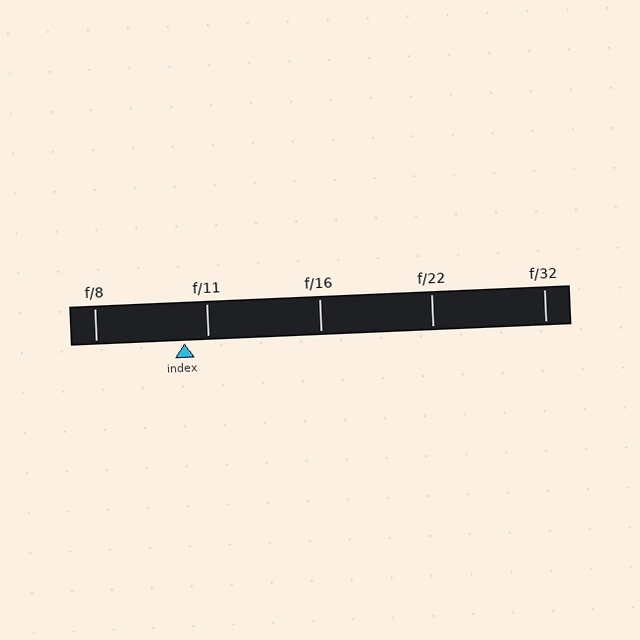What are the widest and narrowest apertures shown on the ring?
The widest aperture shown is f/8 and the narrowest is f/32.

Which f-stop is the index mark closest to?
The index mark is closest to f/11.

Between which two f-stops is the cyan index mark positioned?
The index mark is between f/8 and f/11.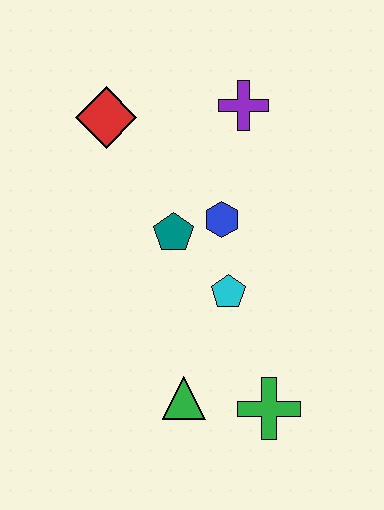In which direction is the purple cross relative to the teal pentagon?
The purple cross is above the teal pentagon.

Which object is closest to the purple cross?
The blue hexagon is closest to the purple cross.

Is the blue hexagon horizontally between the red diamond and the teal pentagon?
No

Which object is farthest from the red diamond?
The green cross is farthest from the red diamond.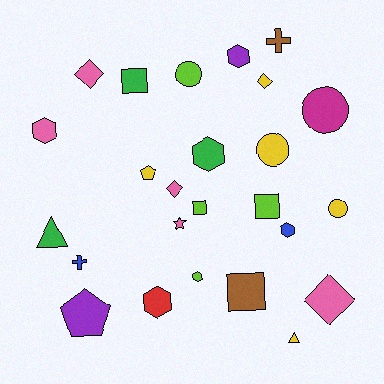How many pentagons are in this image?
There are 2 pentagons.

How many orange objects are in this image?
There are no orange objects.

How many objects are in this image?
There are 25 objects.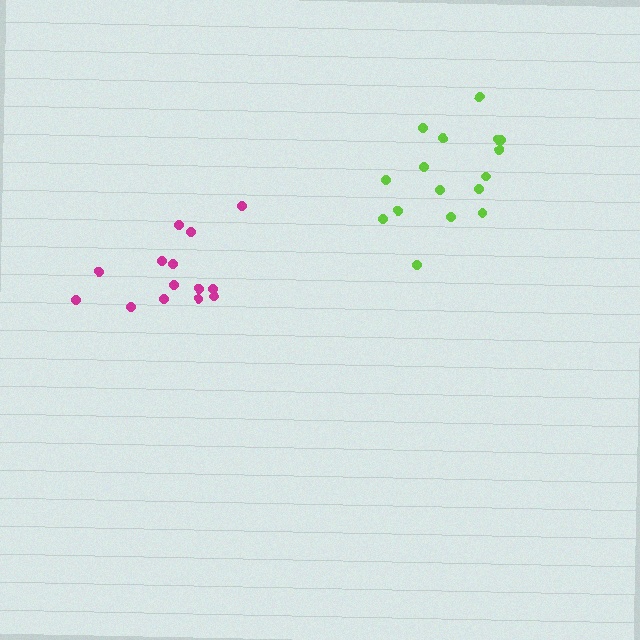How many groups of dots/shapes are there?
There are 2 groups.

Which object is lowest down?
The magenta cluster is bottommost.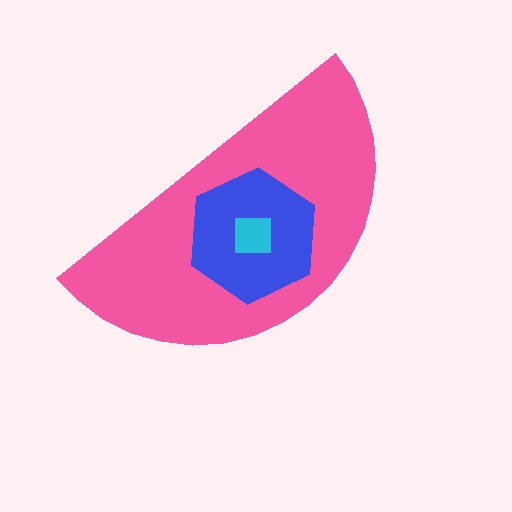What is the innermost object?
The cyan square.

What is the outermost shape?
The pink semicircle.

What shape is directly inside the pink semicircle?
The blue hexagon.